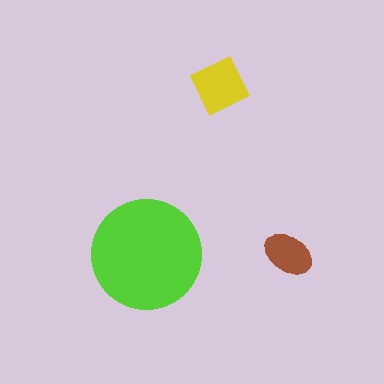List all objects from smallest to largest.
The brown ellipse, the yellow square, the lime circle.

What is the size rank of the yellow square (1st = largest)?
2nd.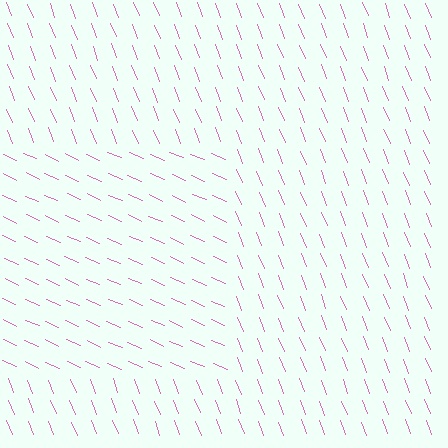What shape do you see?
I see a rectangle.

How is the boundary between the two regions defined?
The boundary is defined purely by a change in line orientation (approximately 45 degrees difference). All lines are the same color and thickness.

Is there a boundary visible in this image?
Yes, there is a texture boundary formed by a change in line orientation.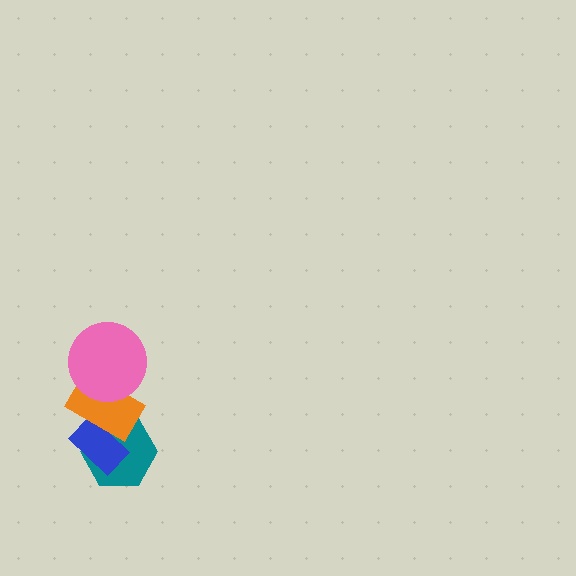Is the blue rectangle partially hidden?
Yes, it is partially covered by another shape.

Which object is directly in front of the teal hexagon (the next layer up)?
The blue rectangle is directly in front of the teal hexagon.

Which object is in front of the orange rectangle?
The pink circle is in front of the orange rectangle.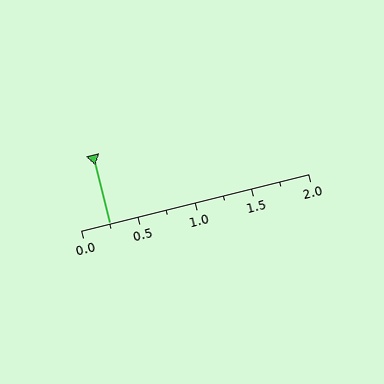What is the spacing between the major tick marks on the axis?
The major ticks are spaced 0.5 apart.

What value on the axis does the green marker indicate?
The marker indicates approximately 0.25.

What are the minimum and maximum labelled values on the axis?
The axis runs from 0.0 to 2.0.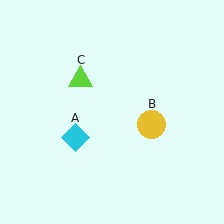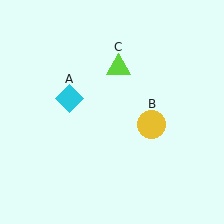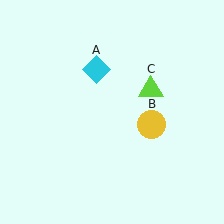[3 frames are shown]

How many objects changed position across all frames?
2 objects changed position: cyan diamond (object A), lime triangle (object C).